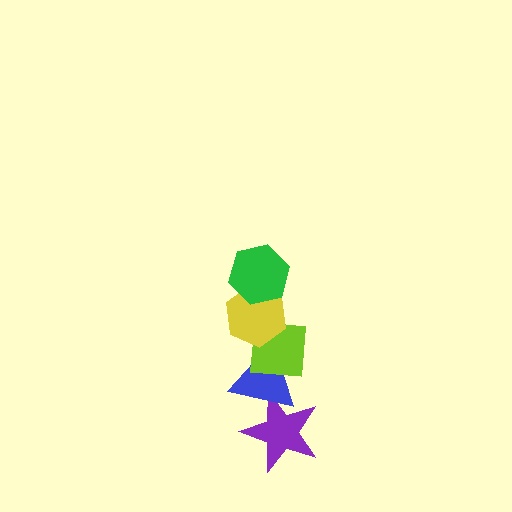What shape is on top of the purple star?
The blue triangle is on top of the purple star.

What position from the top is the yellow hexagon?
The yellow hexagon is 2nd from the top.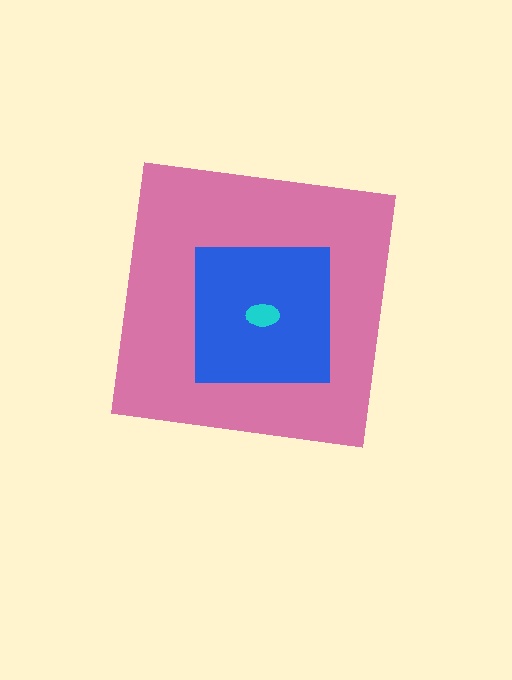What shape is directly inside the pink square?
The blue square.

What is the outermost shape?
The pink square.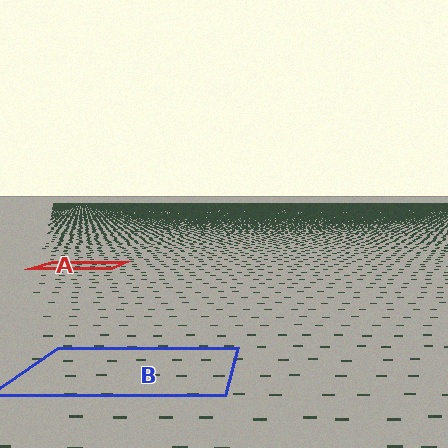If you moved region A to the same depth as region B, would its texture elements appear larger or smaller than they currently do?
They would appear larger. At a closer depth, the same texture elements are projected at a bigger on-screen size.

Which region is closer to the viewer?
Region B is closer. The texture elements there are larger and more spread out.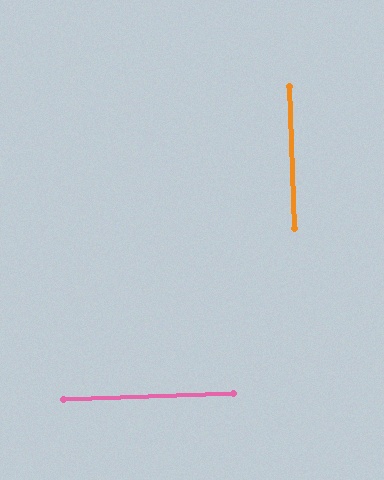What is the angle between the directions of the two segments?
Approximately 90 degrees.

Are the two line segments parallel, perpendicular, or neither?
Perpendicular — they meet at approximately 90°.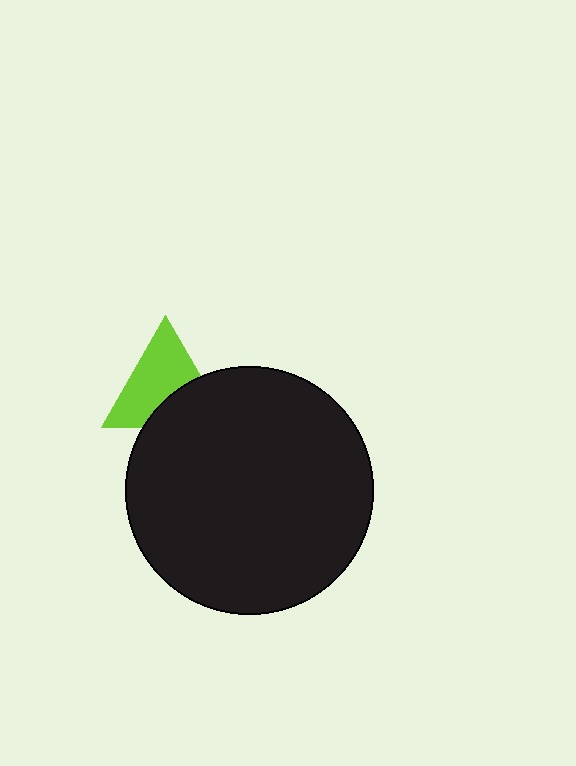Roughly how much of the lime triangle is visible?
About half of it is visible (roughly 64%).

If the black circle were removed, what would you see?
You would see the complete lime triangle.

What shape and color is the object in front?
The object in front is a black circle.